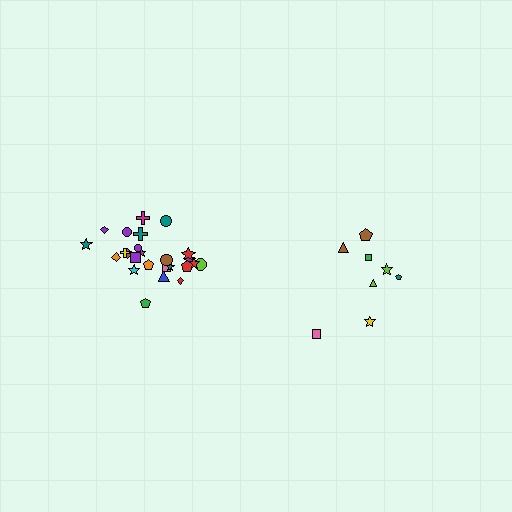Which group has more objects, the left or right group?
The left group.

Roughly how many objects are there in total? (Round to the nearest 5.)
Roughly 35 objects in total.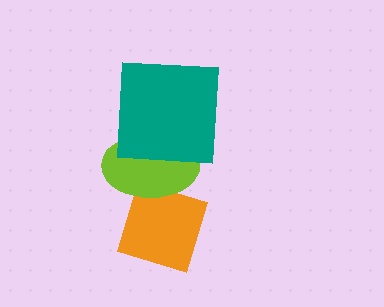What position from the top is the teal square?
The teal square is 1st from the top.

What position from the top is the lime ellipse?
The lime ellipse is 2nd from the top.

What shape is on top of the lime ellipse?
The teal square is on top of the lime ellipse.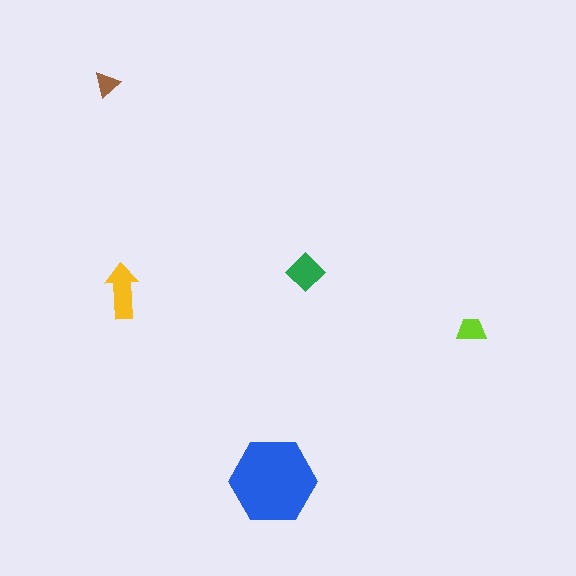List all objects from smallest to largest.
The brown triangle, the lime trapezoid, the green diamond, the yellow arrow, the blue hexagon.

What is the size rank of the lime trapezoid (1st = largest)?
4th.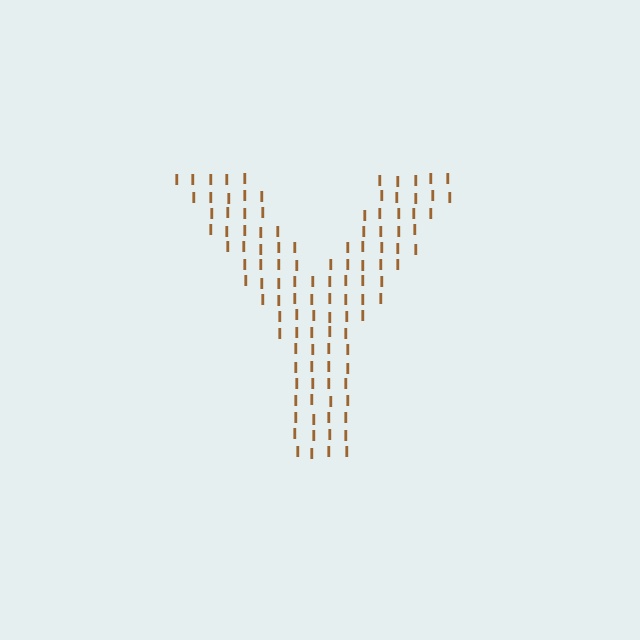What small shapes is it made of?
It is made of small letter I's.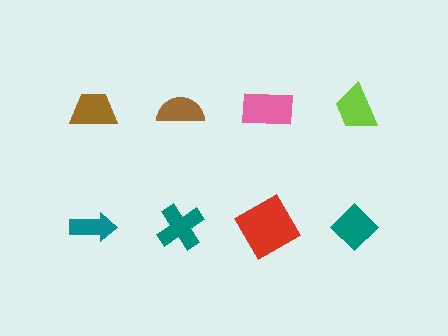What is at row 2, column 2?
A teal cross.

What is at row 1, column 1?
A brown trapezoid.